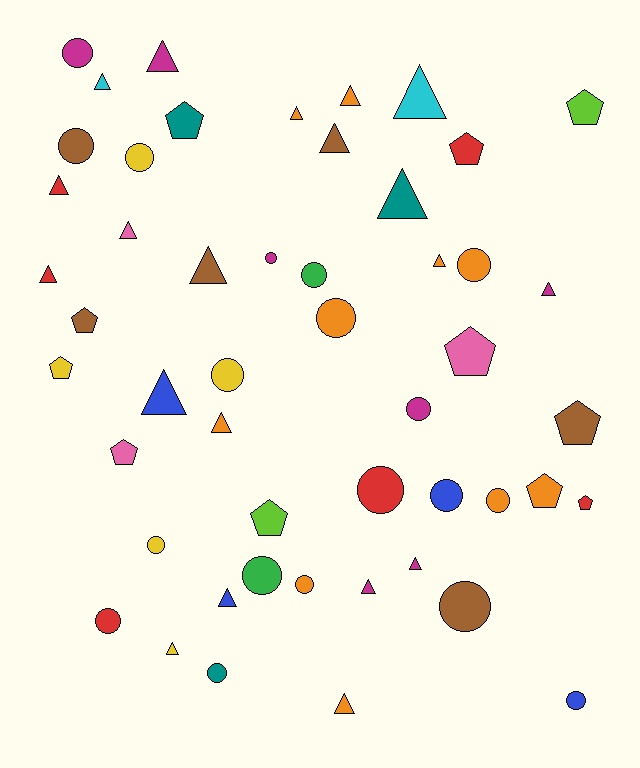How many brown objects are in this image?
There are 6 brown objects.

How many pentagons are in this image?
There are 11 pentagons.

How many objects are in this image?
There are 50 objects.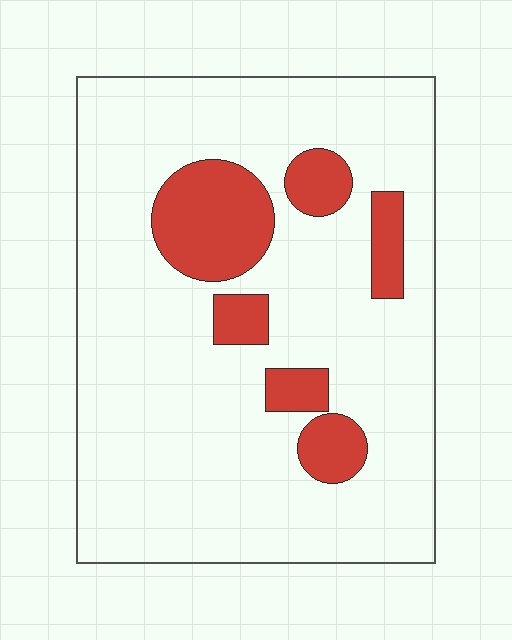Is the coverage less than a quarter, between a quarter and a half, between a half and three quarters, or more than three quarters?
Less than a quarter.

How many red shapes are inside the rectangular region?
6.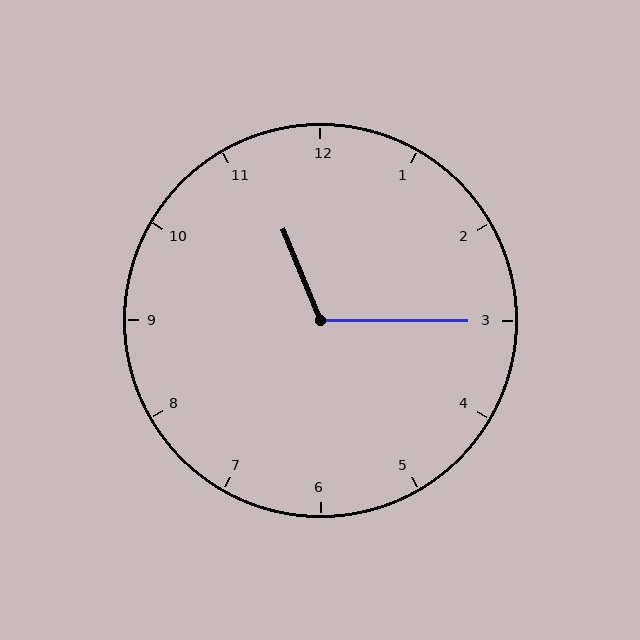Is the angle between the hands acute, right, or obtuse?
It is obtuse.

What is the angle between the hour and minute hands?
Approximately 112 degrees.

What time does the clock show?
11:15.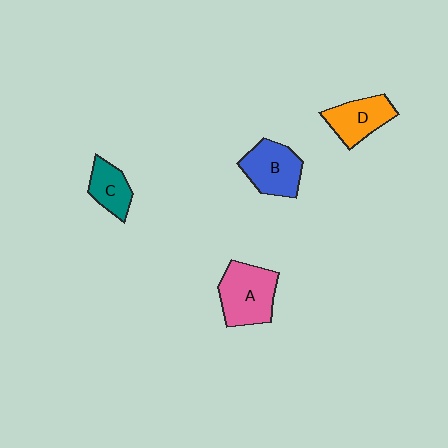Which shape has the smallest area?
Shape C (teal).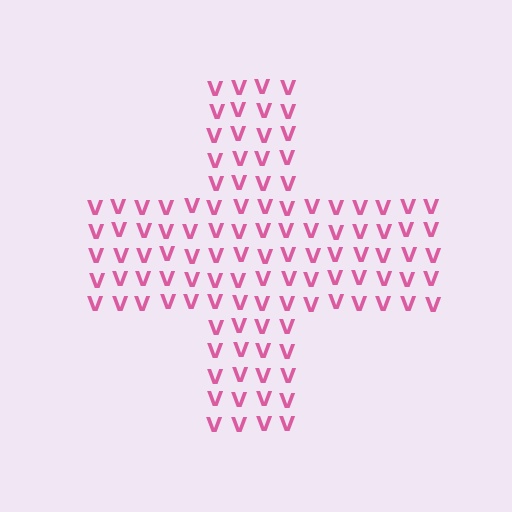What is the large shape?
The large shape is a cross.